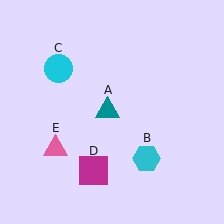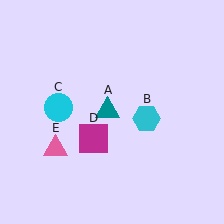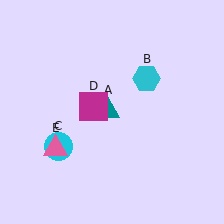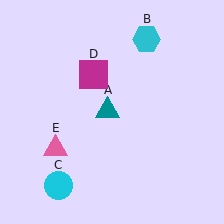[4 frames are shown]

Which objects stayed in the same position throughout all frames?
Teal triangle (object A) and pink triangle (object E) remained stationary.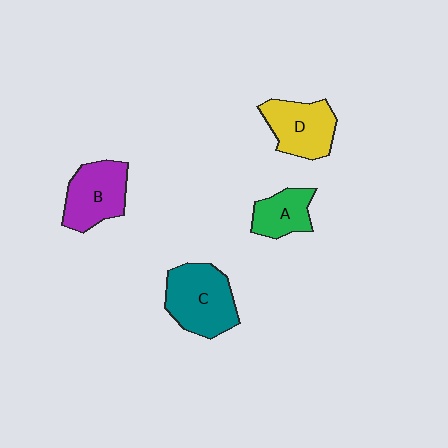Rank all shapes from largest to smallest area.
From largest to smallest: C (teal), B (purple), D (yellow), A (green).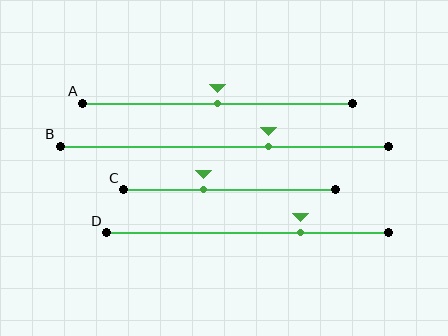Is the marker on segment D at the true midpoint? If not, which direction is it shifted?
No, the marker on segment D is shifted to the right by about 19% of the segment length.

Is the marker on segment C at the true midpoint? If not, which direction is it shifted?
No, the marker on segment C is shifted to the left by about 12% of the segment length.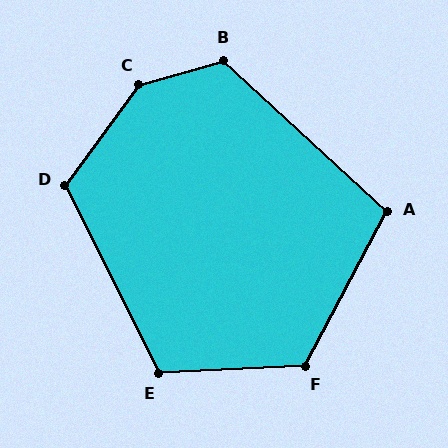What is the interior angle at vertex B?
Approximately 121 degrees (obtuse).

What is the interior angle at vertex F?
Approximately 121 degrees (obtuse).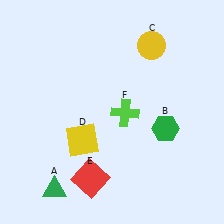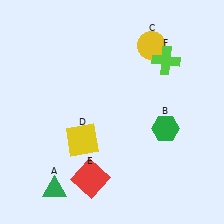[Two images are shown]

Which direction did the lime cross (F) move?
The lime cross (F) moved up.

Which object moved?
The lime cross (F) moved up.